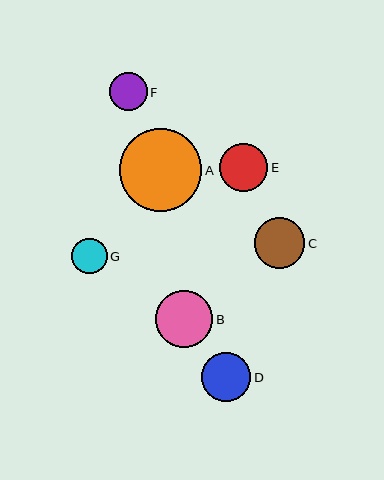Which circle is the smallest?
Circle G is the smallest with a size of approximately 35 pixels.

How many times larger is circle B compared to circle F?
Circle B is approximately 1.5 times the size of circle F.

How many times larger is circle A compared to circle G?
Circle A is approximately 2.3 times the size of circle G.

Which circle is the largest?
Circle A is the largest with a size of approximately 83 pixels.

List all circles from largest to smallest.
From largest to smallest: A, B, C, D, E, F, G.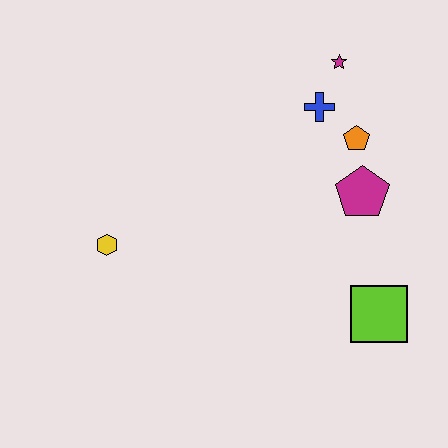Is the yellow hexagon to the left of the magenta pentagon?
Yes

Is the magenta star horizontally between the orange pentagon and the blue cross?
Yes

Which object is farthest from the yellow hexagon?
The magenta star is farthest from the yellow hexagon.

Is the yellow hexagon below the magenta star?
Yes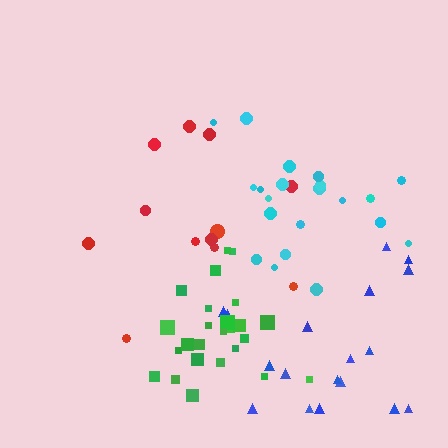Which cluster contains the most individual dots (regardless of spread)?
Green (25).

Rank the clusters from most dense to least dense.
green, cyan, blue, red.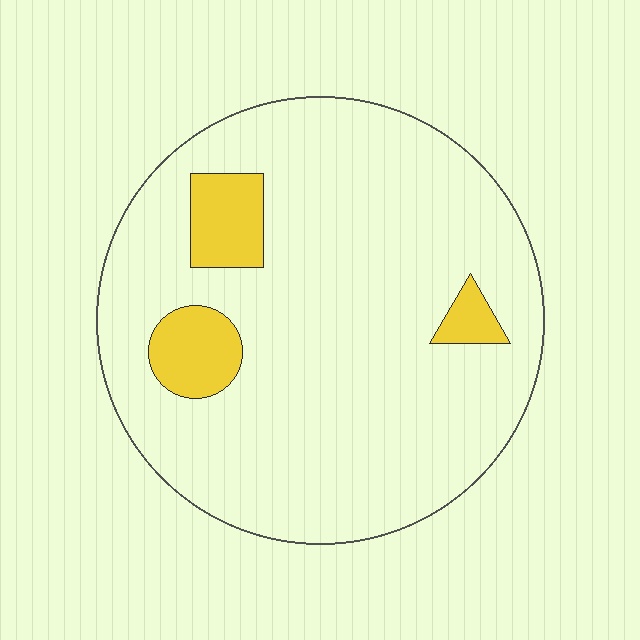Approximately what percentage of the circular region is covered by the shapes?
Approximately 10%.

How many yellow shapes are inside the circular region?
3.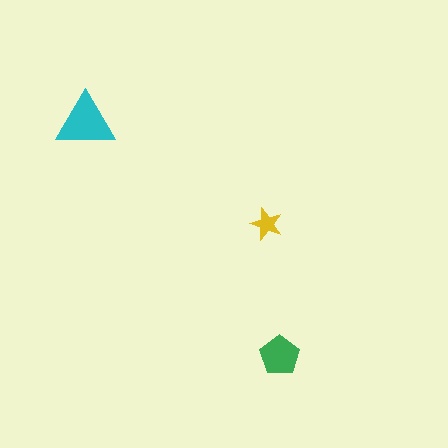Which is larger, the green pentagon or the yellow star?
The green pentagon.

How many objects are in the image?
There are 3 objects in the image.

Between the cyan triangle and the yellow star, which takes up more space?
The cyan triangle.